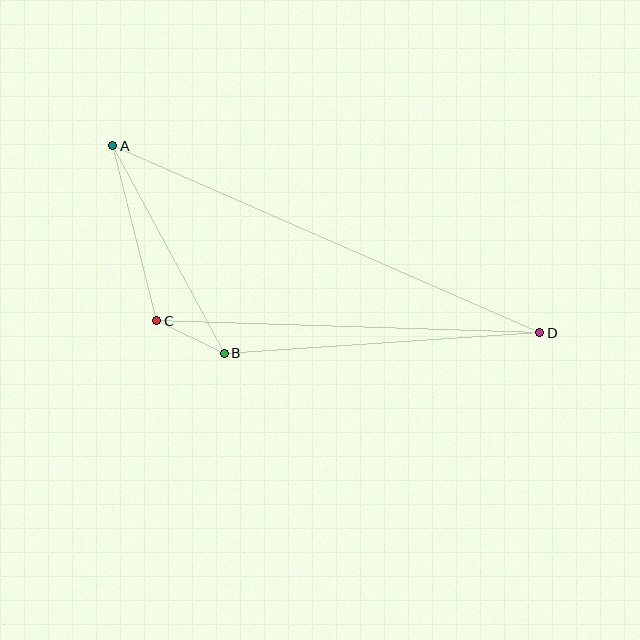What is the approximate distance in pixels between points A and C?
The distance between A and C is approximately 180 pixels.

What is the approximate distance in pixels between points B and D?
The distance between B and D is approximately 316 pixels.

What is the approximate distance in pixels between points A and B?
The distance between A and B is approximately 236 pixels.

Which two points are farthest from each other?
Points A and D are farthest from each other.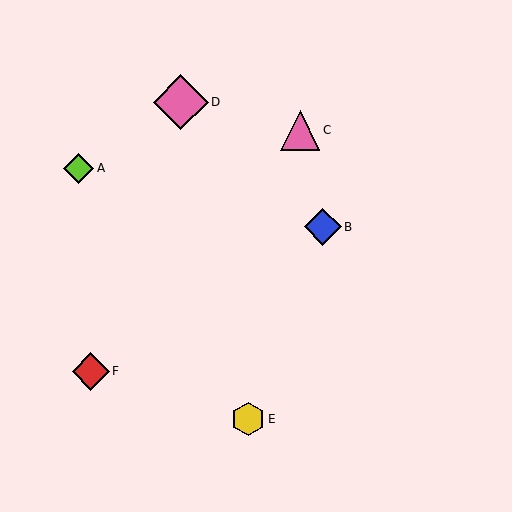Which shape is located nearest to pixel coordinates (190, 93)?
The pink diamond (labeled D) at (181, 102) is nearest to that location.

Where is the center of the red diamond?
The center of the red diamond is at (91, 371).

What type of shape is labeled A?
Shape A is a lime diamond.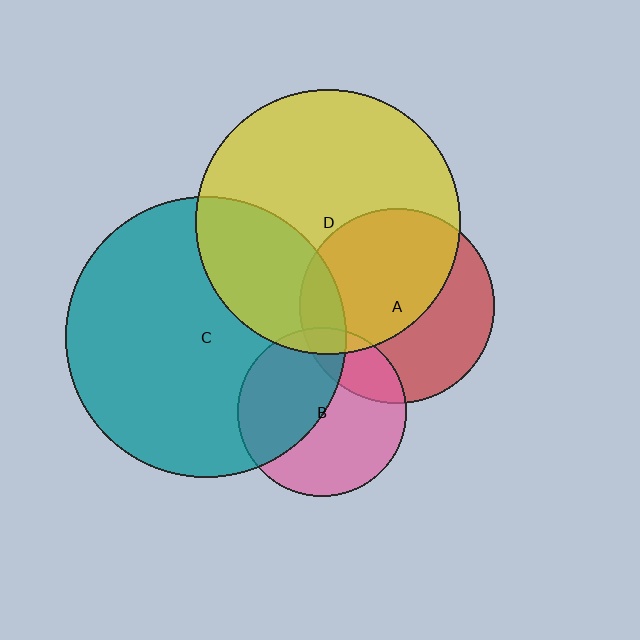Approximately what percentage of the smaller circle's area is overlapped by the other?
Approximately 10%.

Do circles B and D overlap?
Yes.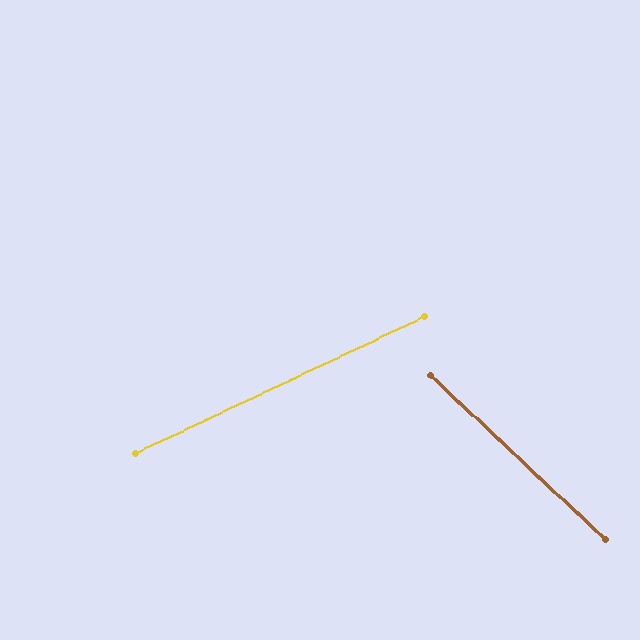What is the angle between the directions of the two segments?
Approximately 69 degrees.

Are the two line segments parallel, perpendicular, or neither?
Neither parallel nor perpendicular — they differ by about 69°.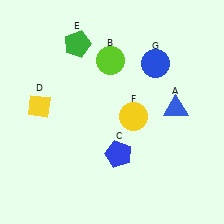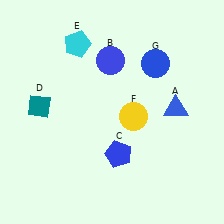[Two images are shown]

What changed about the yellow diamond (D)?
In Image 1, D is yellow. In Image 2, it changed to teal.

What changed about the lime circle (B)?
In Image 1, B is lime. In Image 2, it changed to blue.